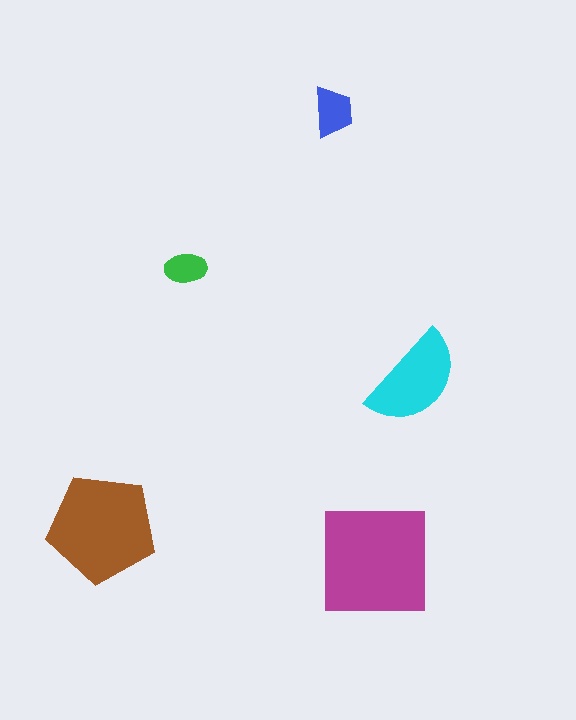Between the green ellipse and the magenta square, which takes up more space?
The magenta square.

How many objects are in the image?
There are 5 objects in the image.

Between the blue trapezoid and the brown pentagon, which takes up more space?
The brown pentagon.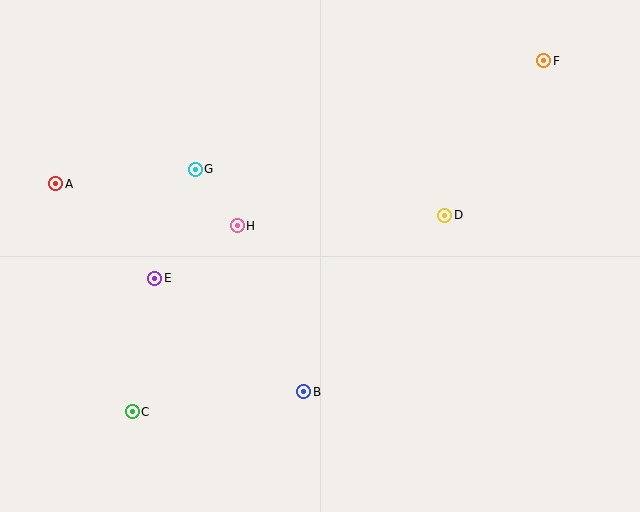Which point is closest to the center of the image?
Point H at (237, 226) is closest to the center.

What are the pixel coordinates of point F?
Point F is at (544, 61).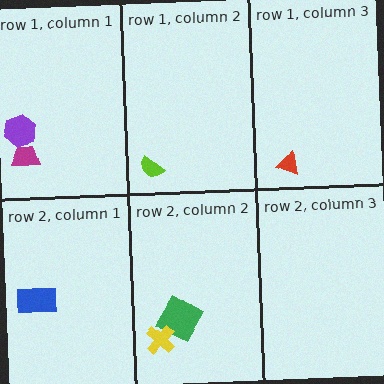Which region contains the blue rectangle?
The row 2, column 1 region.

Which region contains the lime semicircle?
The row 1, column 2 region.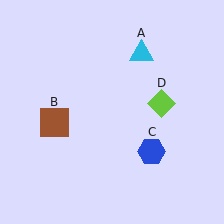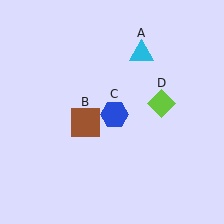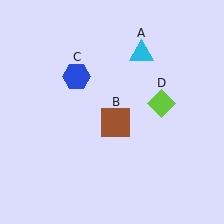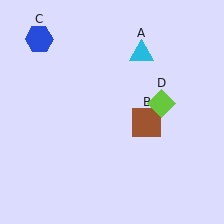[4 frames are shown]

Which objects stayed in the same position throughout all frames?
Cyan triangle (object A) and lime diamond (object D) remained stationary.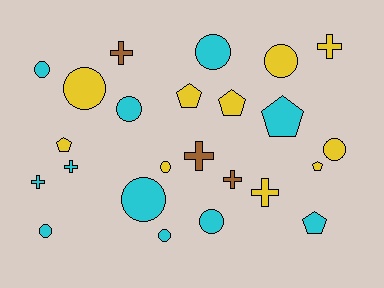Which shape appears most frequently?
Circle, with 11 objects.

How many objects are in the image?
There are 24 objects.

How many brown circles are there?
There are no brown circles.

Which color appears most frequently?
Cyan, with 11 objects.